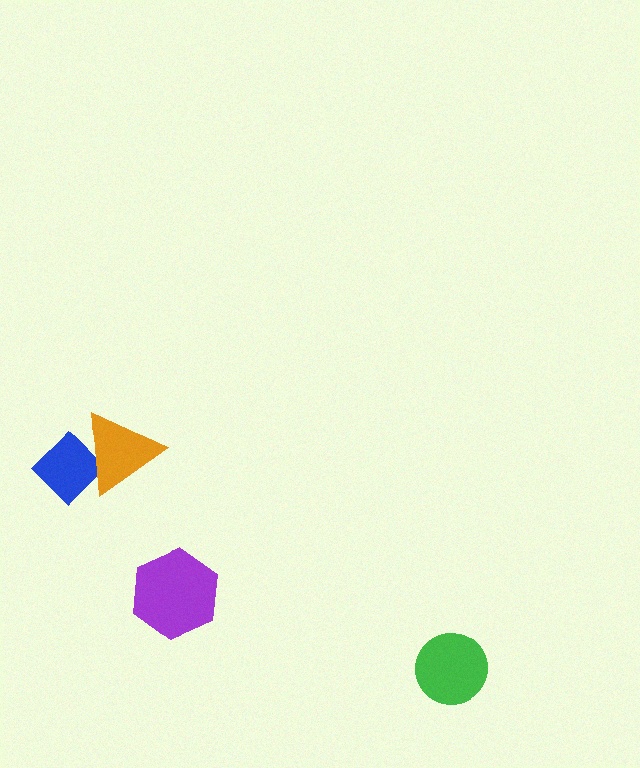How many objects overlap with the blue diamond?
1 object overlaps with the blue diamond.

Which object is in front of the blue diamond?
The orange triangle is in front of the blue diamond.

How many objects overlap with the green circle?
0 objects overlap with the green circle.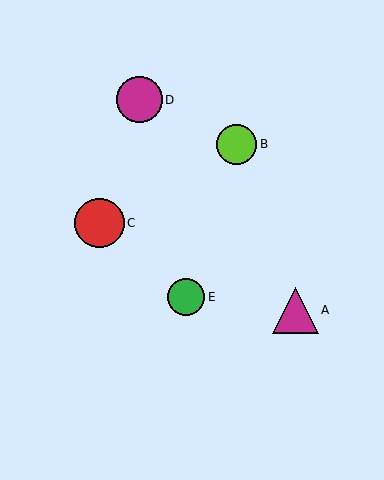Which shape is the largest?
The red circle (labeled C) is the largest.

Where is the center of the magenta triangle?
The center of the magenta triangle is at (296, 310).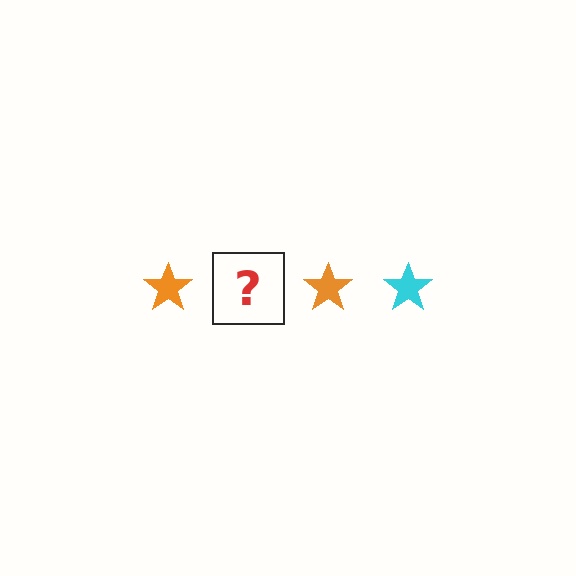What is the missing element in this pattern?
The missing element is a cyan star.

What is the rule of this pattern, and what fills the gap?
The rule is that the pattern cycles through orange, cyan stars. The gap should be filled with a cyan star.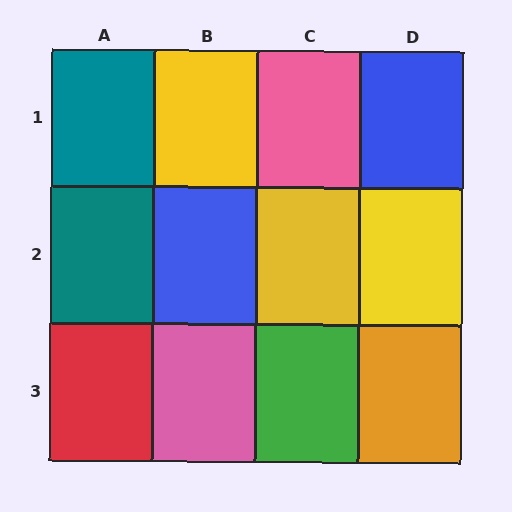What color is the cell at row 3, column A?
Red.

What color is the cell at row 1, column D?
Blue.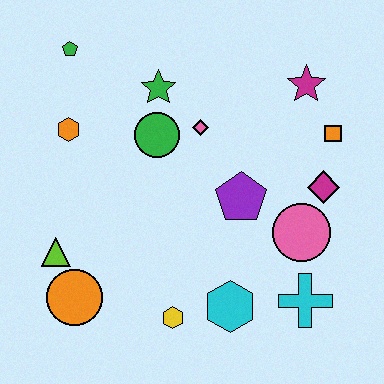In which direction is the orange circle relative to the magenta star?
The orange circle is to the left of the magenta star.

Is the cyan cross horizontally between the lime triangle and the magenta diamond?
Yes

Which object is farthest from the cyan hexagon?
The green pentagon is farthest from the cyan hexagon.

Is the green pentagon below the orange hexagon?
No